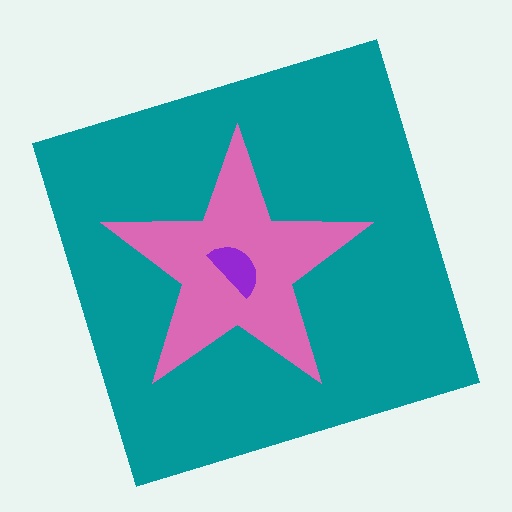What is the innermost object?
The purple semicircle.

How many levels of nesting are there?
3.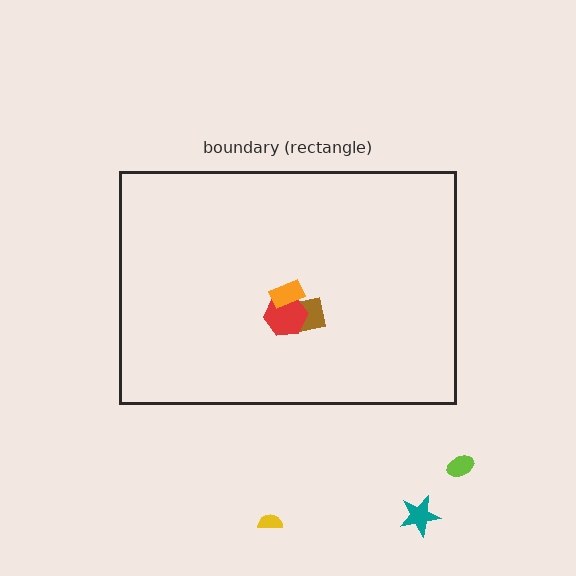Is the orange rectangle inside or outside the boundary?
Inside.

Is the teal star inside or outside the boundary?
Outside.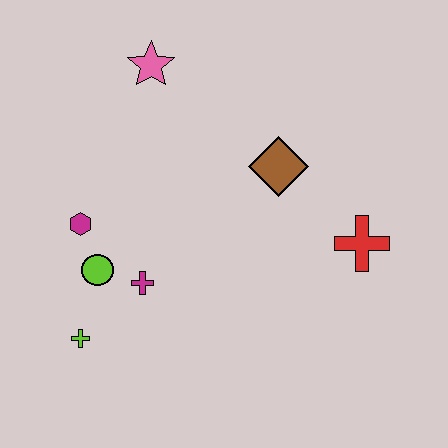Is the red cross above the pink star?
No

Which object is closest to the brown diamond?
The red cross is closest to the brown diamond.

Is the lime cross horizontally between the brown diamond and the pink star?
No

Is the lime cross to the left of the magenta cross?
Yes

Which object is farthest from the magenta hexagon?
The red cross is farthest from the magenta hexagon.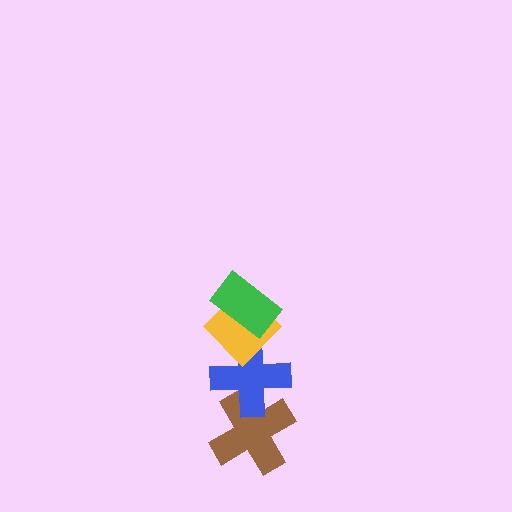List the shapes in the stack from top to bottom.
From top to bottom: the green rectangle, the yellow diamond, the blue cross, the brown cross.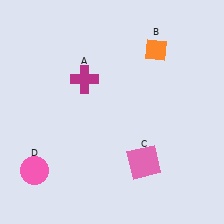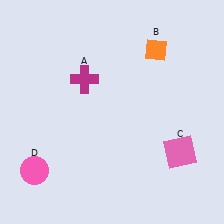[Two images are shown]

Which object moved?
The pink square (C) moved right.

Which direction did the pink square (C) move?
The pink square (C) moved right.